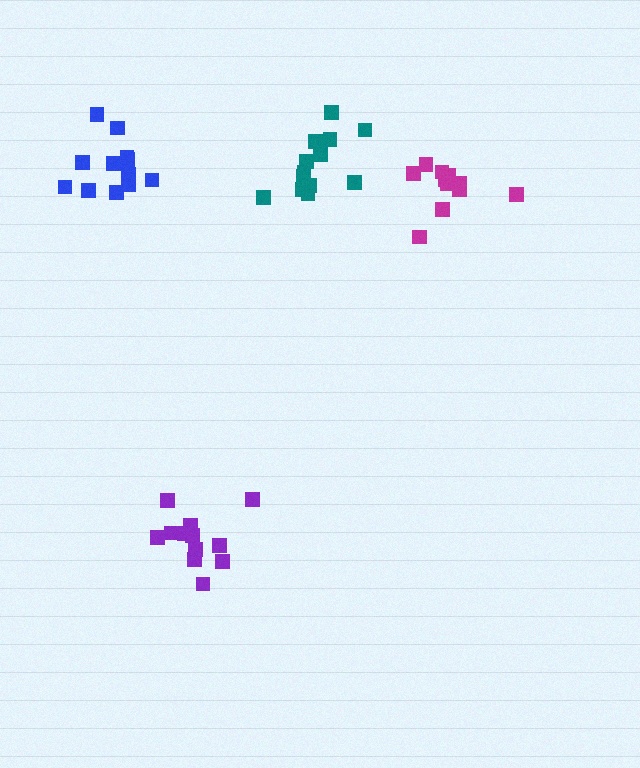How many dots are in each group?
Group 1: 11 dots, Group 2: 13 dots, Group 3: 12 dots, Group 4: 12 dots (48 total).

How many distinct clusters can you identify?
There are 4 distinct clusters.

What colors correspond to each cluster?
The clusters are colored: magenta, teal, purple, blue.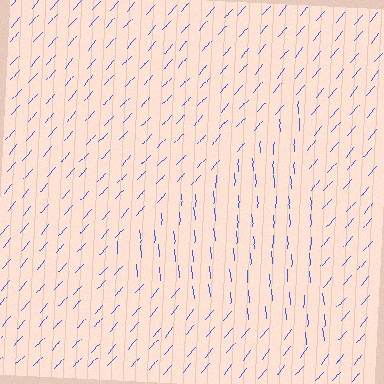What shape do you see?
I see a triangle.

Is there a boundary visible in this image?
Yes, there is a texture boundary formed by a change in line orientation.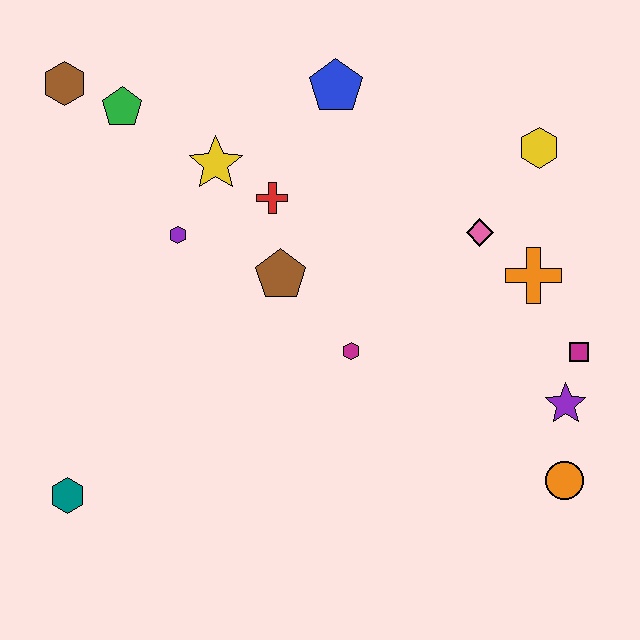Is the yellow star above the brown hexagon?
No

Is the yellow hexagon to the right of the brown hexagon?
Yes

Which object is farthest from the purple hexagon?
The orange circle is farthest from the purple hexagon.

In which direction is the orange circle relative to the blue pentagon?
The orange circle is below the blue pentagon.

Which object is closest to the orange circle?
The purple star is closest to the orange circle.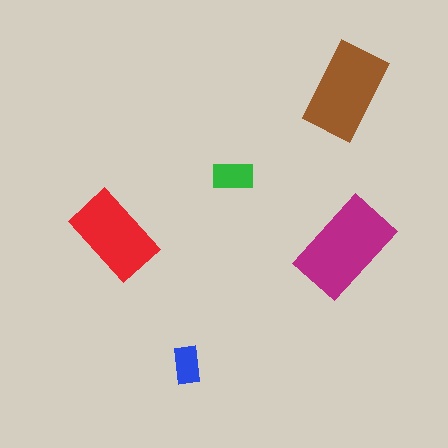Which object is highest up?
The brown rectangle is topmost.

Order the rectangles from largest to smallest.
the magenta one, the brown one, the red one, the green one, the blue one.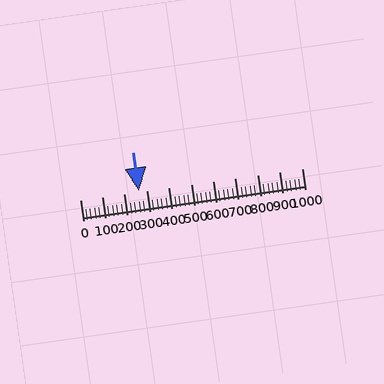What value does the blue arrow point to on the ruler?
The blue arrow points to approximately 267.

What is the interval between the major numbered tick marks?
The major tick marks are spaced 100 units apart.